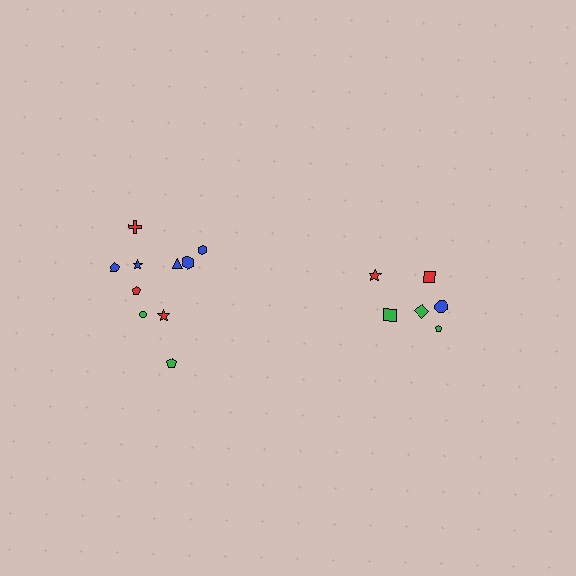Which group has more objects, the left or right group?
The left group.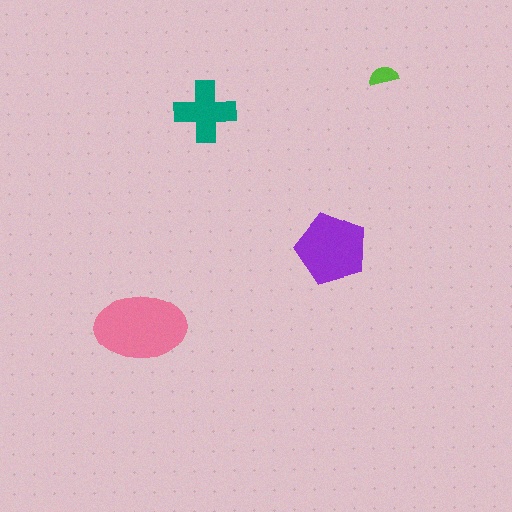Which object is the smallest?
The lime semicircle.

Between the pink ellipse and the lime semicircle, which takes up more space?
The pink ellipse.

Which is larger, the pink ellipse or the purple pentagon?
The pink ellipse.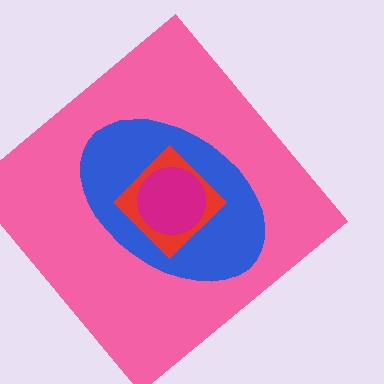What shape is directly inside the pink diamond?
The blue ellipse.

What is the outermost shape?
The pink diamond.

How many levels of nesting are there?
4.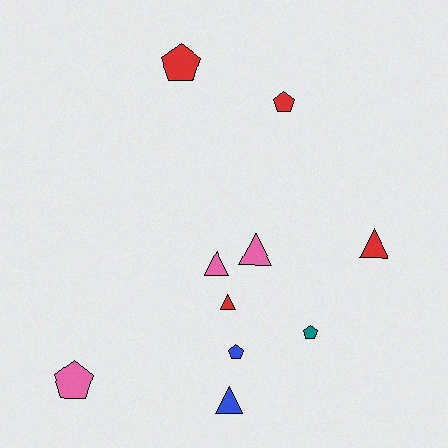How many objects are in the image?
There are 10 objects.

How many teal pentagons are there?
There is 1 teal pentagon.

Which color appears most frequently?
Red, with 4 objects.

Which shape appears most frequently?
Pentagon, with 5 objects.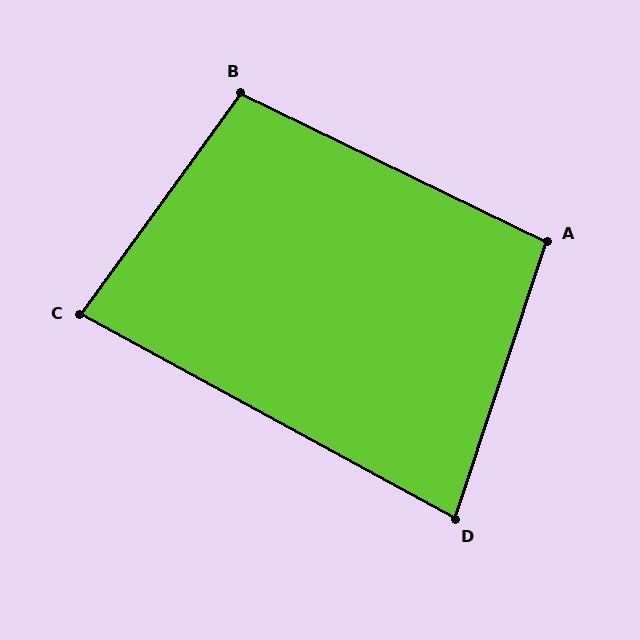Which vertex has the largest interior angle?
B, at approximately 100 degrees.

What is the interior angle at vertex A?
Approximately 97 degrees (obtuse).